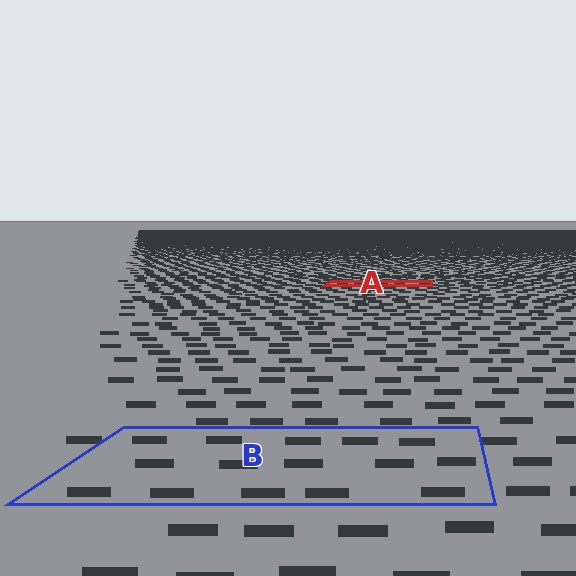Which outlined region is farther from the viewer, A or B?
Region A is farther from the viewer — the texture elements inside it appear smaller and more densely packed.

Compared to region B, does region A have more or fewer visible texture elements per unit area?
Region A has more texture elements per unit area — they are packed more densely because it is farther away.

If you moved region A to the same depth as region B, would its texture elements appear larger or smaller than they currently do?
They would appear larger. At a closer depth, the same texture elements are projected at a bigger on-screen size.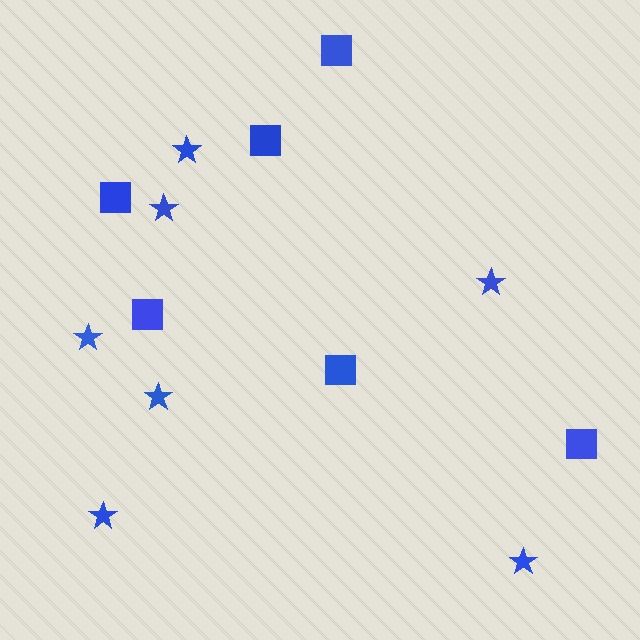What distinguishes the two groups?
There are 2 groups: one group of squares (6) and one group of stars (7).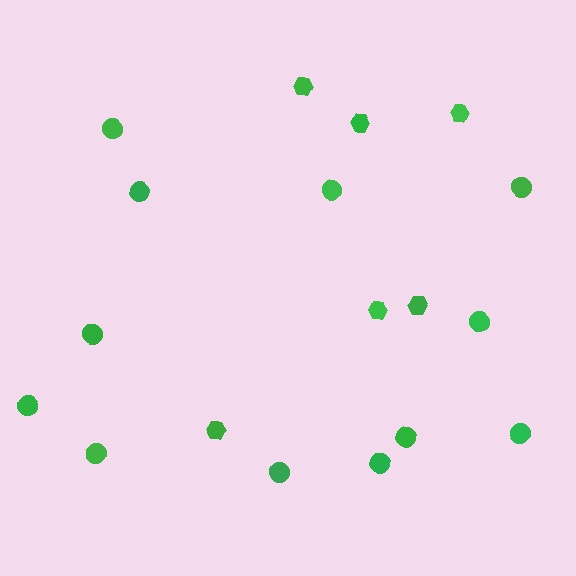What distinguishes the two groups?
There are 2 groups: one group of circles (12) and one group of hexagons (6).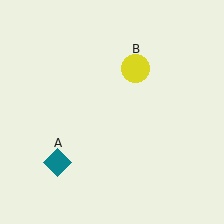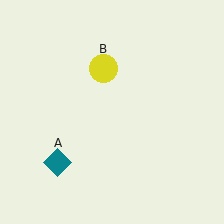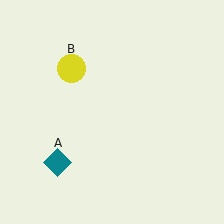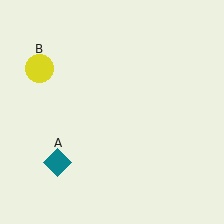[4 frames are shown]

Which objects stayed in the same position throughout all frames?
Teal diamond (object A) remained stationary.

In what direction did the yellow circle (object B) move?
The yellow circle (object B) moved left.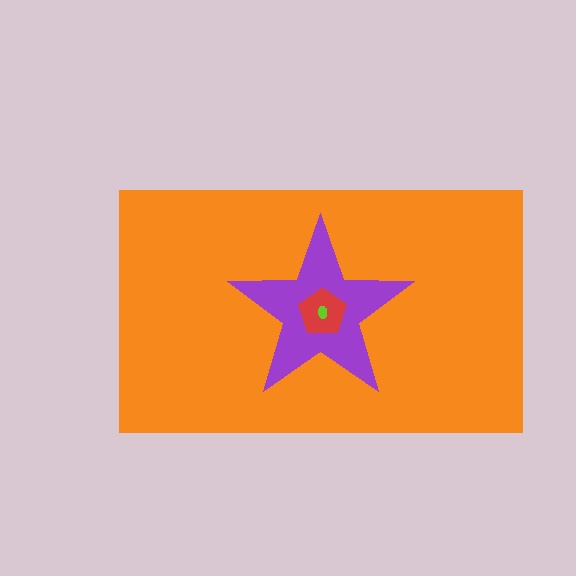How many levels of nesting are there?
4.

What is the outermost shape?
The orange rectangle.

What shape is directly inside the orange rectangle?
The purple star.